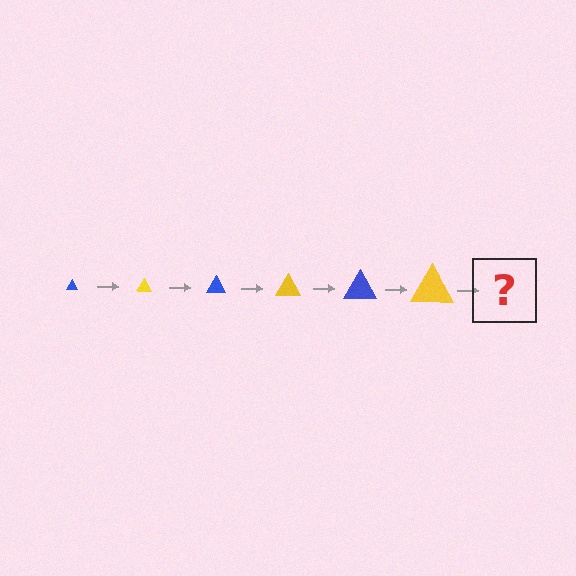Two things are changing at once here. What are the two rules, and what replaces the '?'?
The two rules are that the triangle grows larger each step and the color cycles through blue and yellow. The '?' should be a blue triangle, larger than the previous one.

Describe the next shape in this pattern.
It should be a blue triangle, larger than the previous one.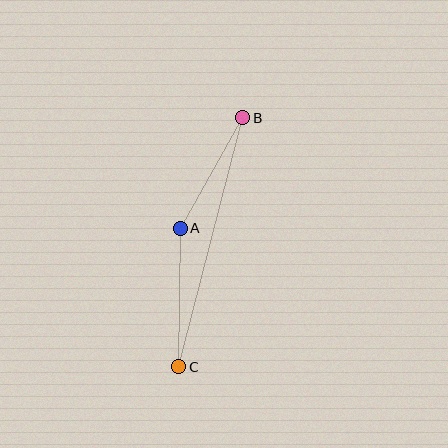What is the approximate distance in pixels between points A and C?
The distance between A and C is approximately 139 pixels.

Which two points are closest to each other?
Points A and B are closest to each other.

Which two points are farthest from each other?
Points B and C are farthest from each other.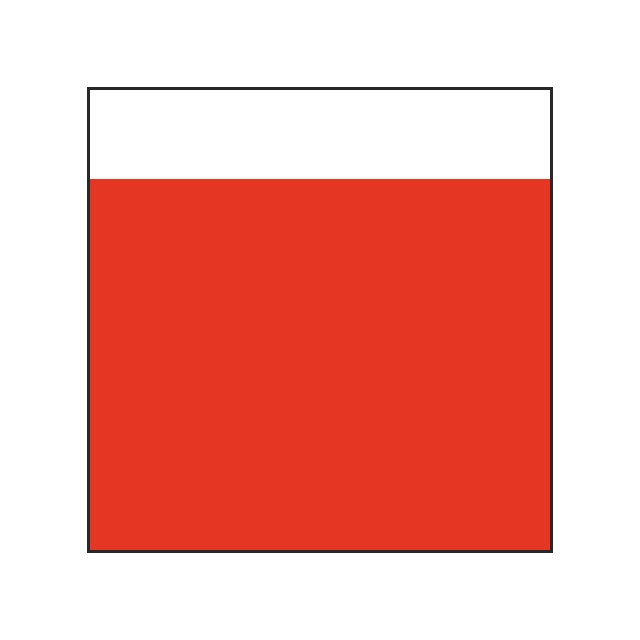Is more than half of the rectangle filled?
Yes.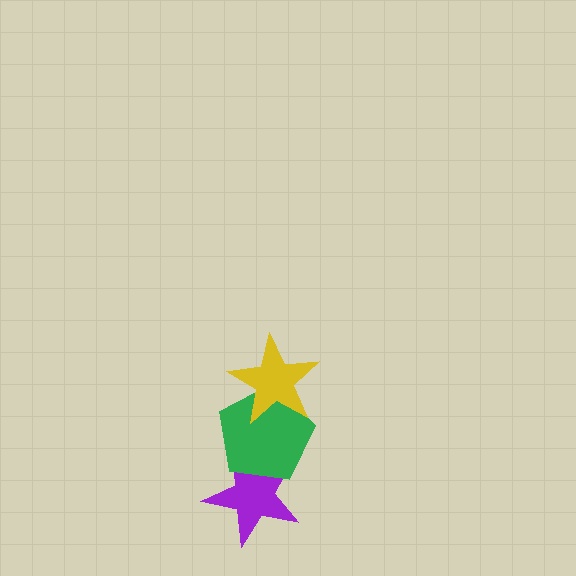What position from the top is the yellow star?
The yellow star is 1st from the top.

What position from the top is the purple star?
The purple star is 3rd from the top.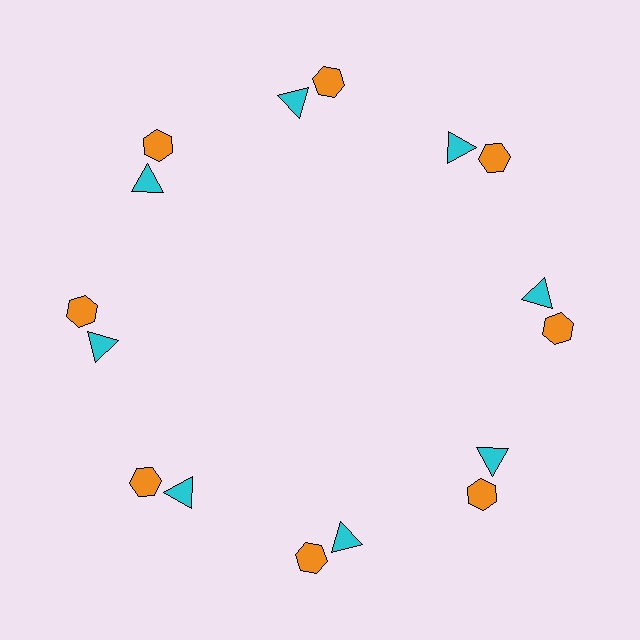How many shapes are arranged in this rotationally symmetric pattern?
There are 16 shapes, arranged in 8 groups of 2.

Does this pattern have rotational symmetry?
Yes, this pattern has 8-fold rotational symmetry. It looks the same after rotating 45 degrees around the center.